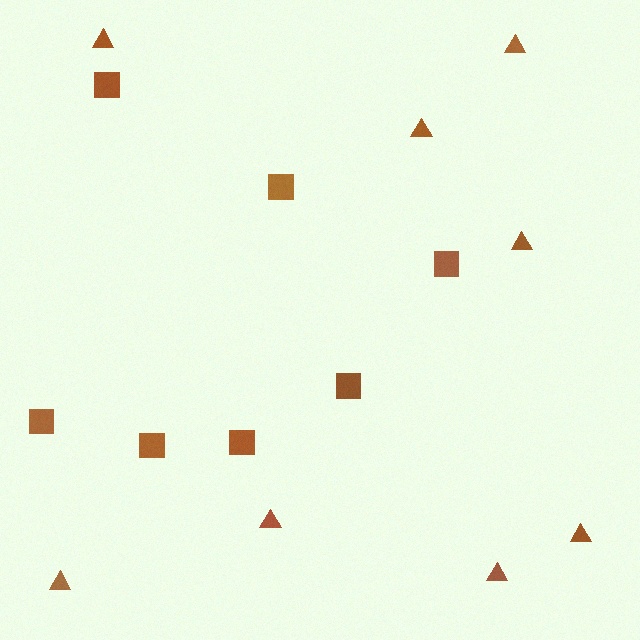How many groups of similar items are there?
There are 2 groups: one group of triangles (8) and one group of squares (7).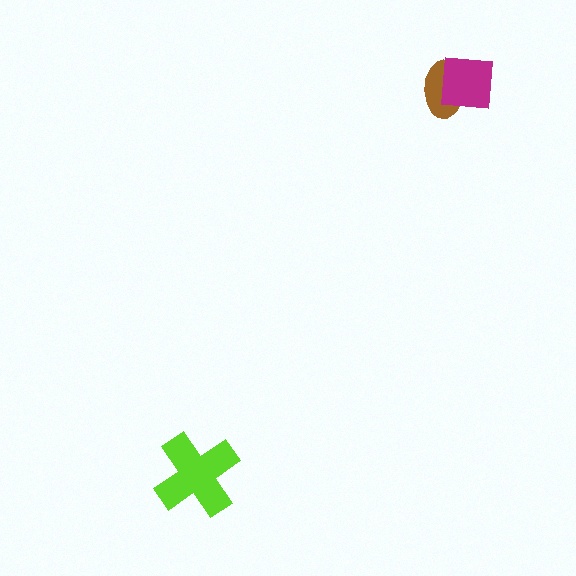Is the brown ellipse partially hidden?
Yes, it is partially covered by another shape.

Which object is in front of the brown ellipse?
The magenta square is in front of the brown ellipse.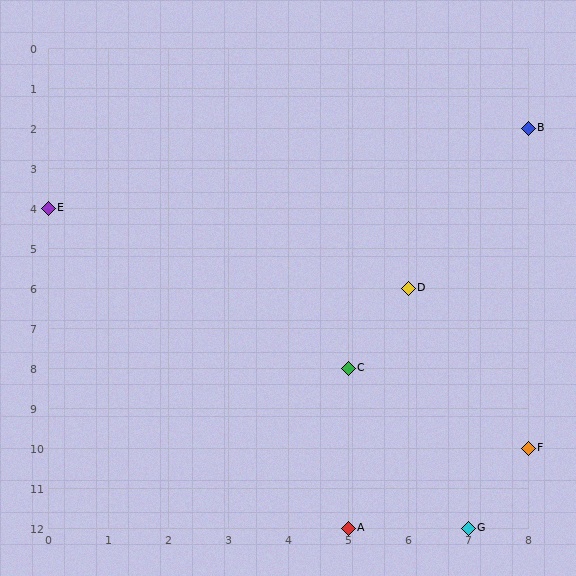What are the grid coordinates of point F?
Point F is at grid coordinates (8, 10).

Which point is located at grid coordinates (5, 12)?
Point A is at (5, 12).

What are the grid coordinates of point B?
Point B is at grid coordinates (8, 2).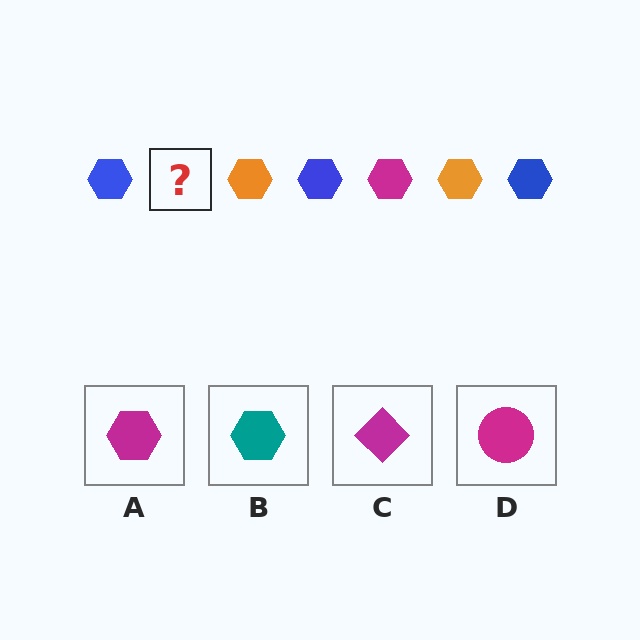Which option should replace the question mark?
Option A.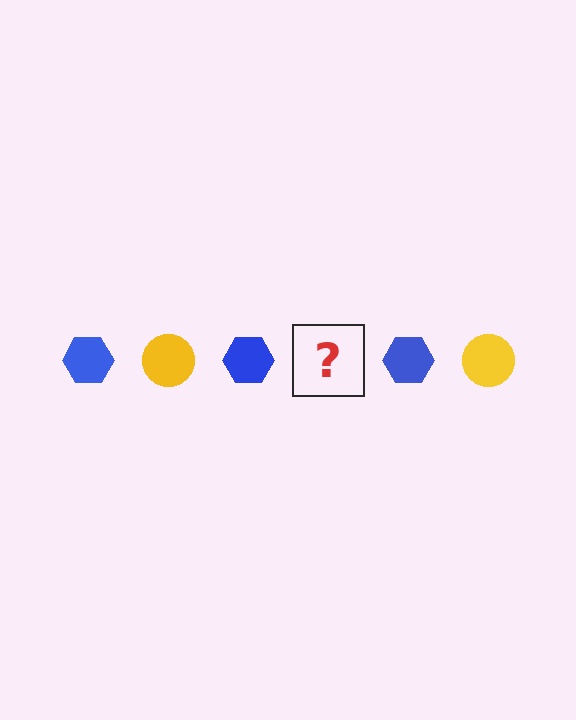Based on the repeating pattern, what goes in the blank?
The blank should be a yellow circle.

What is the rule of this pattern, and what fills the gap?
The rule is that the pattern alternates between blue hexagon and yellow circle. The gap should be filled with a yellow circle.